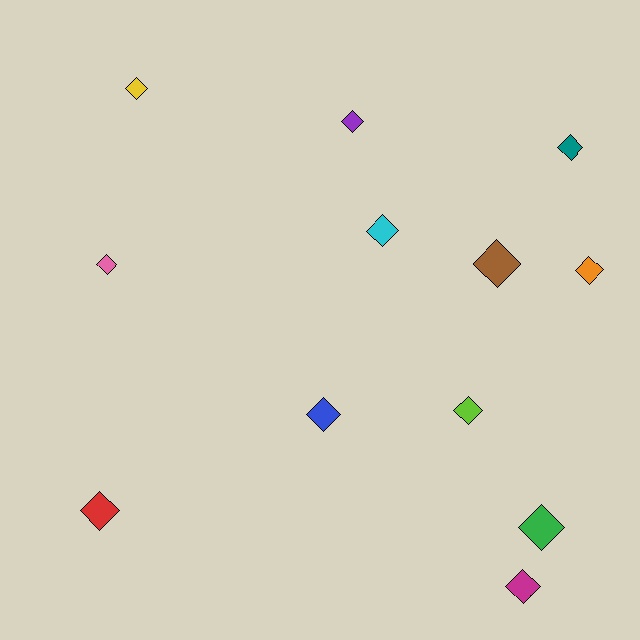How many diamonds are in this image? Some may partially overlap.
There are 12 diamonds.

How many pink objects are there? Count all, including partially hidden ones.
There is 1 pink object.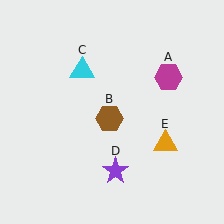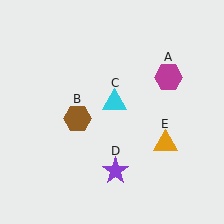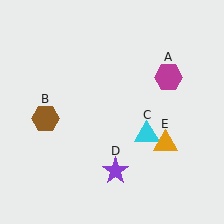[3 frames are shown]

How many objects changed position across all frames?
2 objects changed position: brown hexagon (object B), cyan triangle (object C).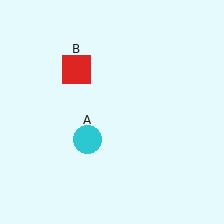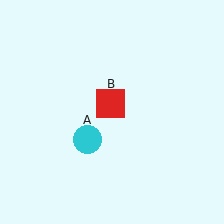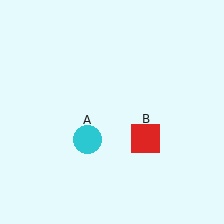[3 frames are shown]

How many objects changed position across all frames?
1 object changed position: red square (object B).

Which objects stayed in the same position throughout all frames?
Cyan circle (object A) remained stationary.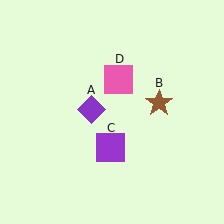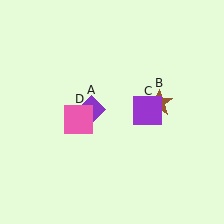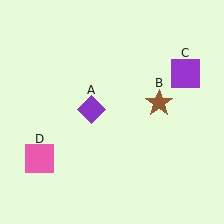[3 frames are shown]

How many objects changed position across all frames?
2 objects changed position: purple square (object C), pink square (object D).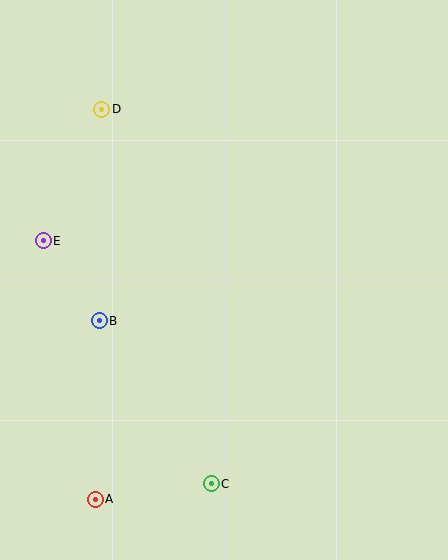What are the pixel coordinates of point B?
Point B is at (99, 321).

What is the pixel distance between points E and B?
The distance between E and B is 98 pixels.